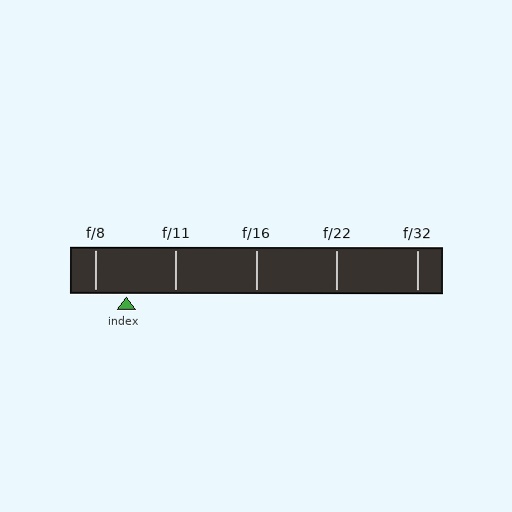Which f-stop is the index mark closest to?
The index mark is closest to f/8.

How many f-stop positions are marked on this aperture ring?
There are 5 f-stop positions marked.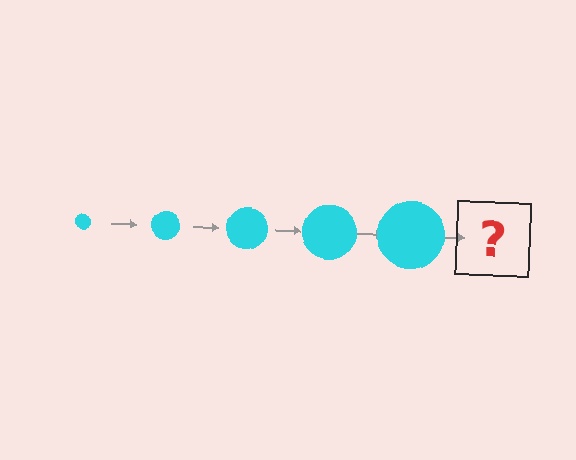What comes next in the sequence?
The next element should be a cyan circle, larger than the previous one.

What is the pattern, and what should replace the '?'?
The pattern is that the circle gets progressively larger each step. The '?' should be a cyan circle, larger than the previous one.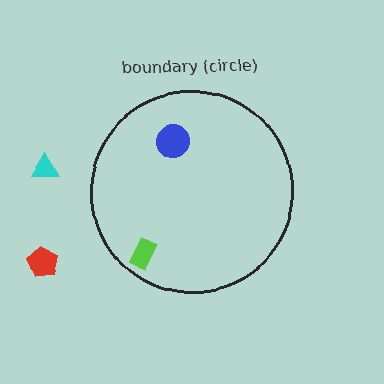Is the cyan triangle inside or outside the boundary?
Outside.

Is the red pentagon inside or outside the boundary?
Outside.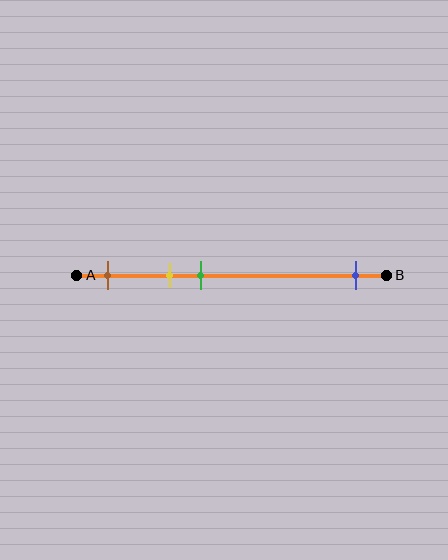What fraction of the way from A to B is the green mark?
The green mark is approximately 40% (0.4) of the way from A to B.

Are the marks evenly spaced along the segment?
No, the marks are not evenly spaced.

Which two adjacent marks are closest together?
The yellow and green marks are the closest adjacent pair.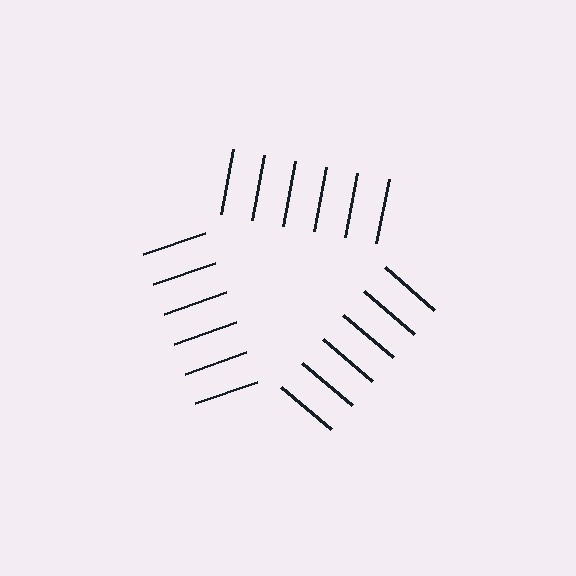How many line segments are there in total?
18 — 6 along each of the 3 edges.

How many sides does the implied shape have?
3 sides — the line-ends trace a triangle.